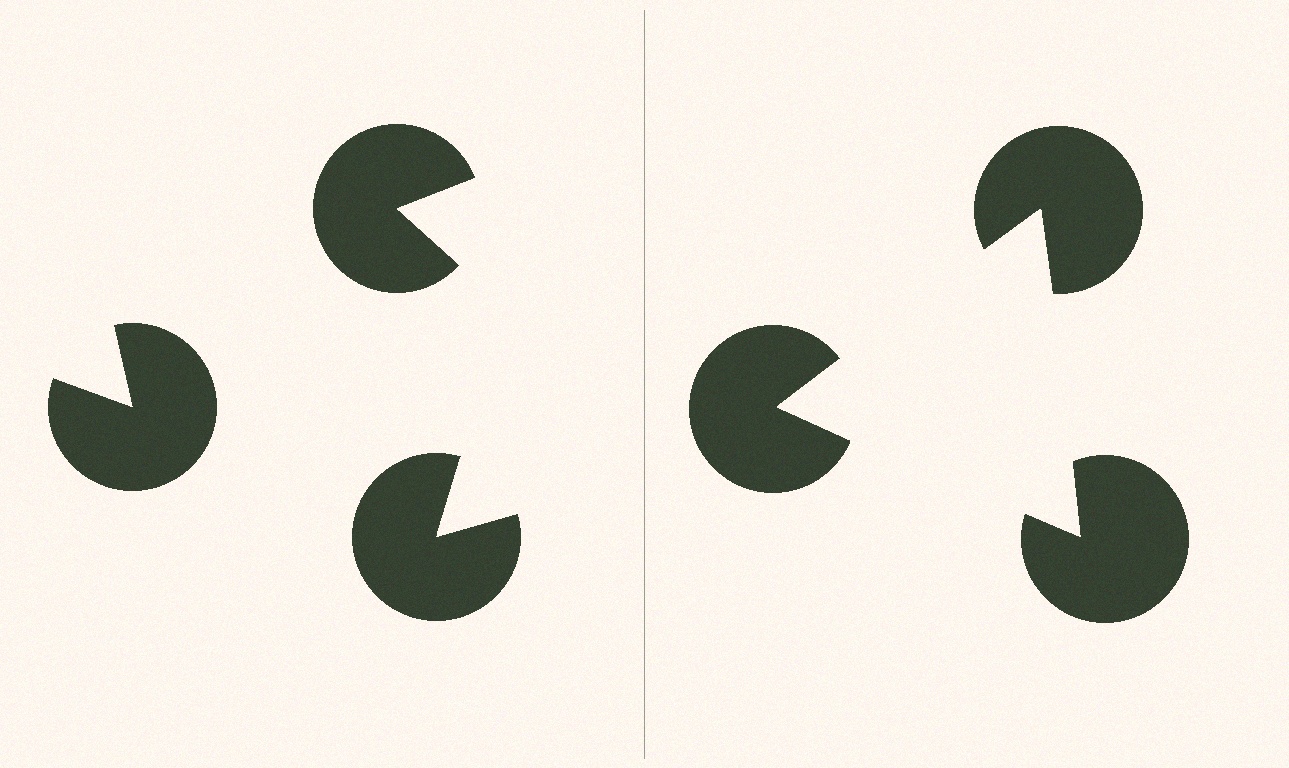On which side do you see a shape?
An illusory triangle appears on the right side. On the left side the wedge cuts are rotated, so no coherent shape forms.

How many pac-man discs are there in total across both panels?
6 — 3 on each side.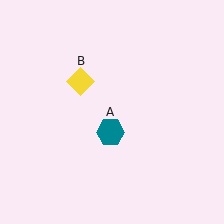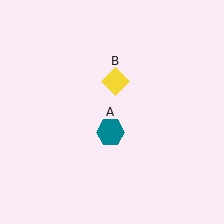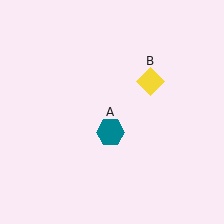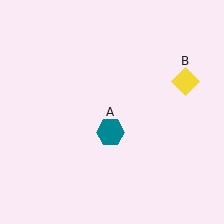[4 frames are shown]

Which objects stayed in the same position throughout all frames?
Teal hexagon (object A) remained stationary.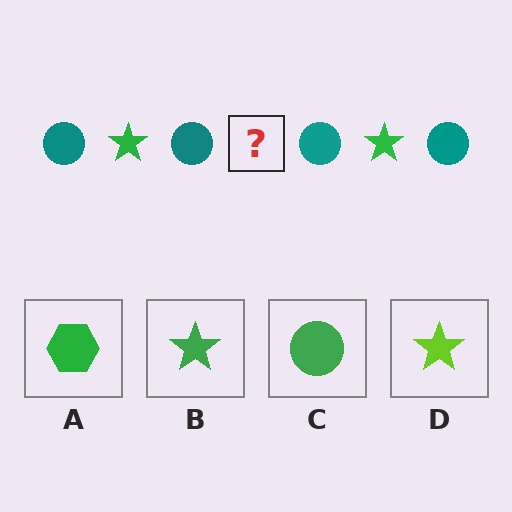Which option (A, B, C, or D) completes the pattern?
B.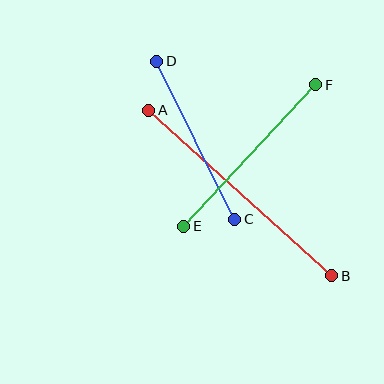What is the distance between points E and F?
The distance is approximately 194 pixels.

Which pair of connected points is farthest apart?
Points A and B are farthest apart.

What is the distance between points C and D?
The distance is approximately 176 pixels.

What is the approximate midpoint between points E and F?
The midpoint is at approximately (250, 156) pixels.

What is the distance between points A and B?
The distance is approximately 247 pixels.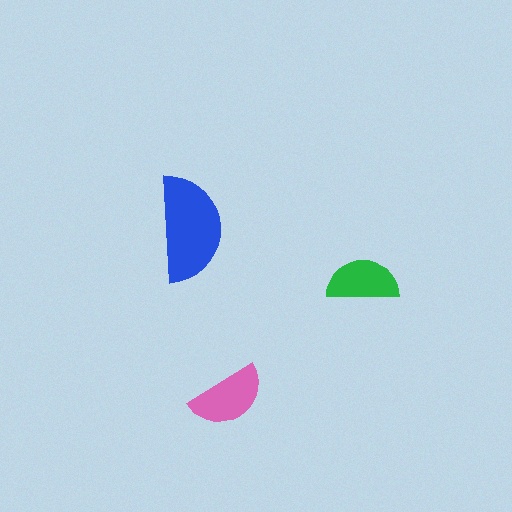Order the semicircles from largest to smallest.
the blue one, the pink one, the green one.